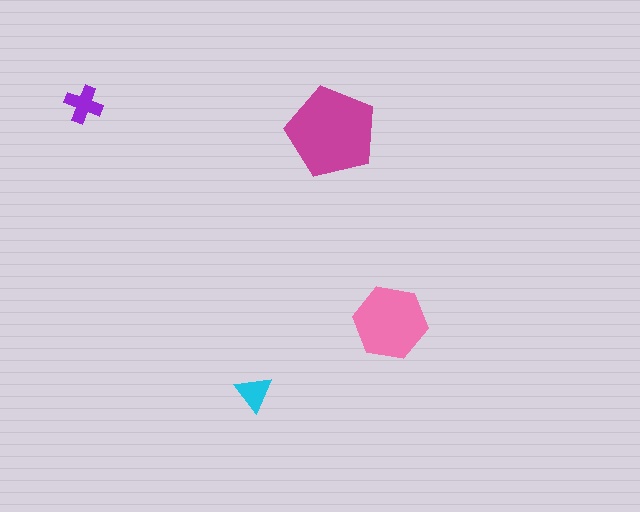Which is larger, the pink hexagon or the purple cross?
The pink hexagon.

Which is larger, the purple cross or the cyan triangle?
The purple cross.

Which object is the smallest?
The cyan triangle.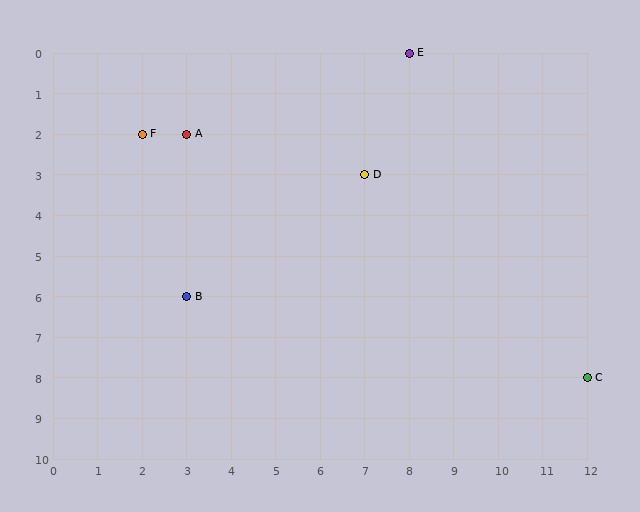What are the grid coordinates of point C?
Point C is at grid coordinates (12, 8).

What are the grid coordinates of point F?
Point F is at grid coordinates (2, 2).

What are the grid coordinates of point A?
Point A is at grid coordinates (3, 2).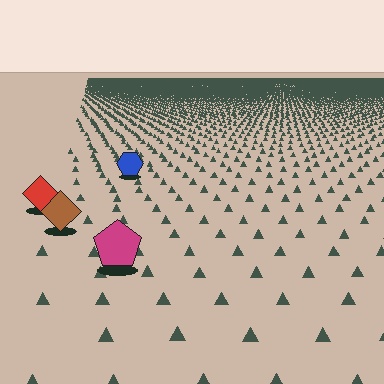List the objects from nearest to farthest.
From nearest to farthest: the magenta pentagon, the brown diamond, the red diamond, the blue hexagon.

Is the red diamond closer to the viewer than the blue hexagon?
Yes. The red diamond is closer — you can tell from the texture gradient: the ground texture is coarser near it.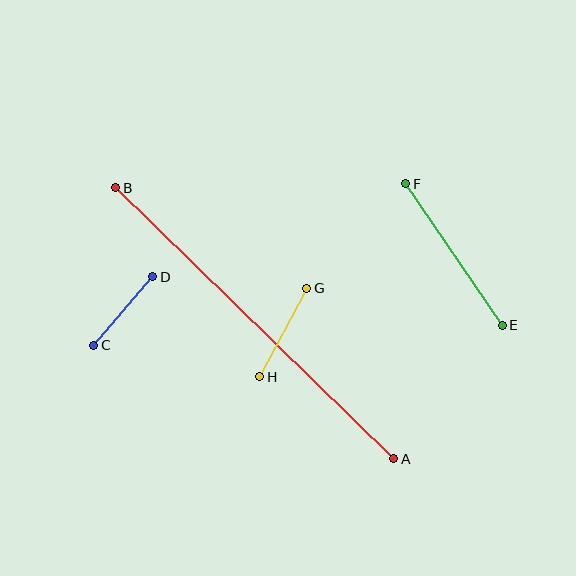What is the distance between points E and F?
The distance is approximately 171 pixels.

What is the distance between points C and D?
The distance is approximately 90 pixels.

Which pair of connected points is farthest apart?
Points A and B are farthest apart.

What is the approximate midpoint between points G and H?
The midpoint is at approximately (283, 332) pixels.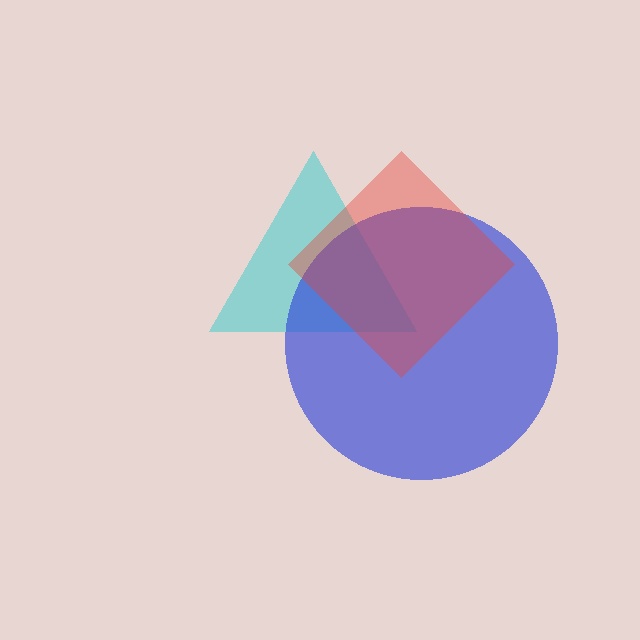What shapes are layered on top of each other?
The layered shapes are: a cyan triangle, a blue circle, a red diamond.